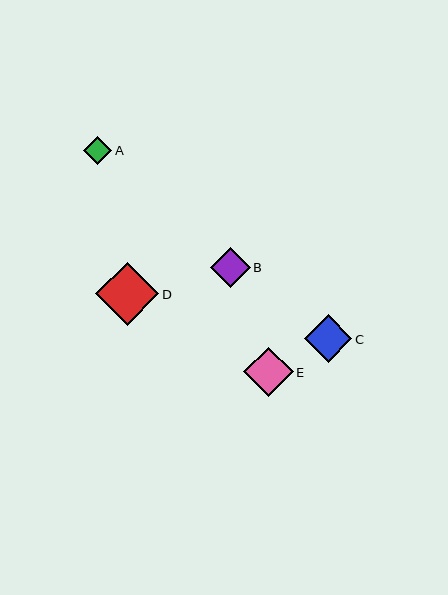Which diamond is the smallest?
Diamond A is the smallest with a size of approximately 28 pixels.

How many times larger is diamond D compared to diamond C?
Diamond D is approximately 1.3 times the size of diamond C.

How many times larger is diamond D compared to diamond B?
Diamond D is approximately 1.6 times the size of diamond B.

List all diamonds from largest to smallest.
From largest to smallest: D, E, C, B, A.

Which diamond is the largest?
Diamond D is the largest with a size of approximately 63 pixels.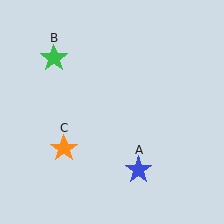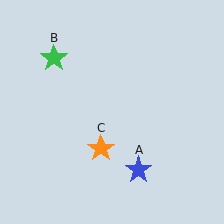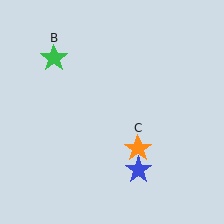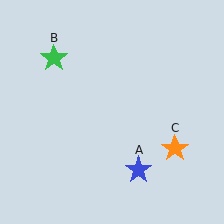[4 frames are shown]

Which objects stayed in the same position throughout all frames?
Blue star (object A) and green star (object B) remained stationary.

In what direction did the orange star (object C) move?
The orange star (object C) moved right.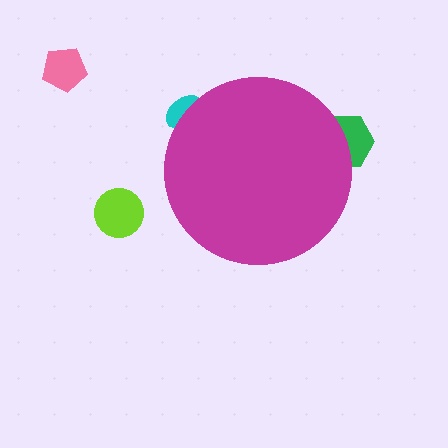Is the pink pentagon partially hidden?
No, the pink pentagon is fully visible.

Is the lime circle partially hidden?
No, the lime circle is fully visible.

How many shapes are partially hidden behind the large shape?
2 shapes are partially hidden.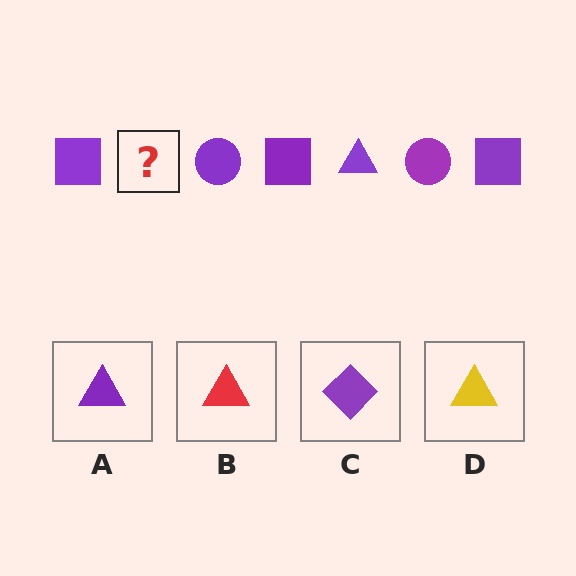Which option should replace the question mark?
Option A.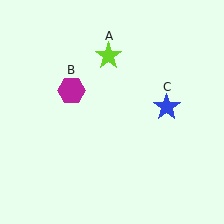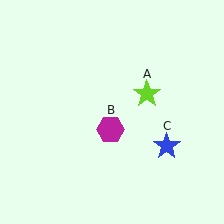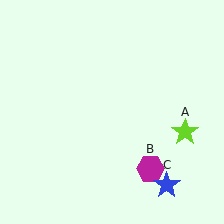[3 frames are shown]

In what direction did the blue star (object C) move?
The blue star (object C) moved down.